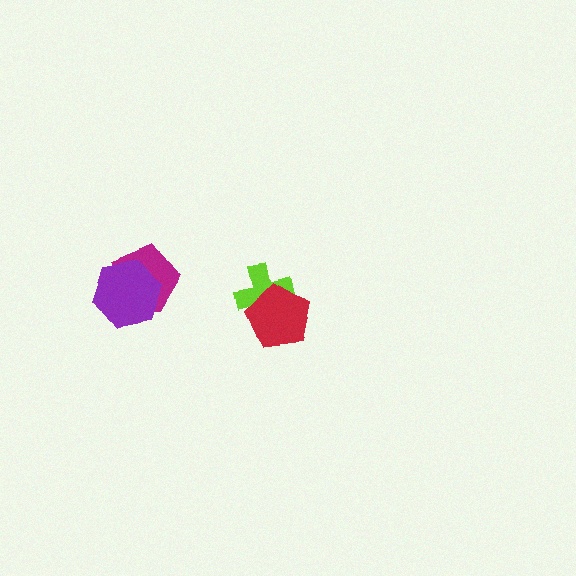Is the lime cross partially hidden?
Yes, it is partially covered by another shape.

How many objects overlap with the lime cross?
1 object overlaps with the lime cross.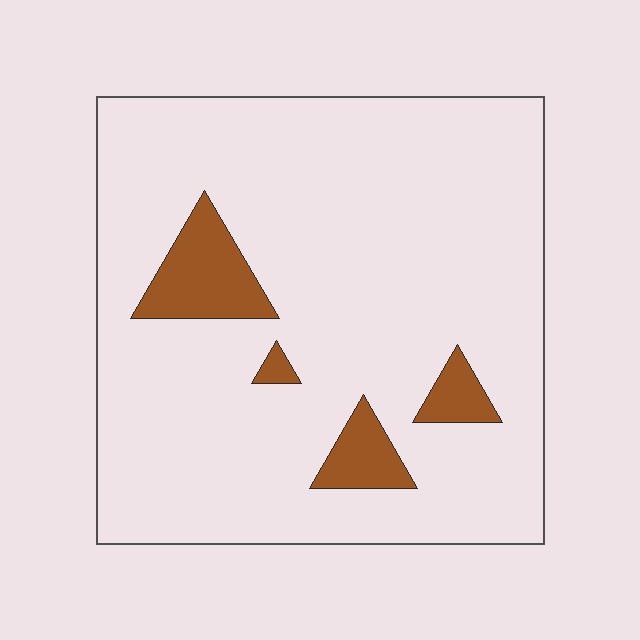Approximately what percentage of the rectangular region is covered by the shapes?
Approximately 10%.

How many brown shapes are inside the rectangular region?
4.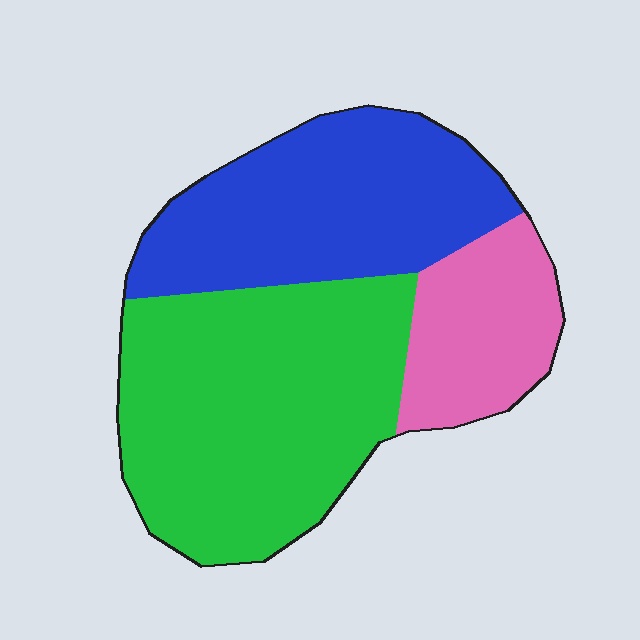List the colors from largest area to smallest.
From largest to smallest: green, blue, pink.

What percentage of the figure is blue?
Blue covers 34% of the figure.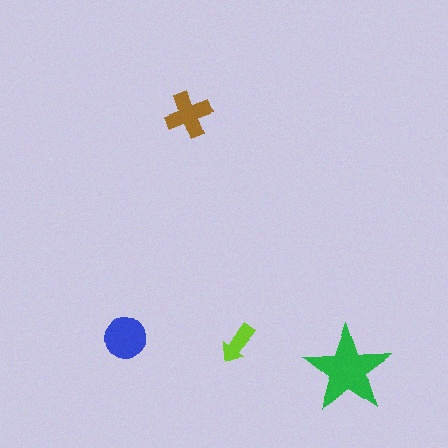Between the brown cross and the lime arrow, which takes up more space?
The brown cross.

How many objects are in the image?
There are 4 objects in the image.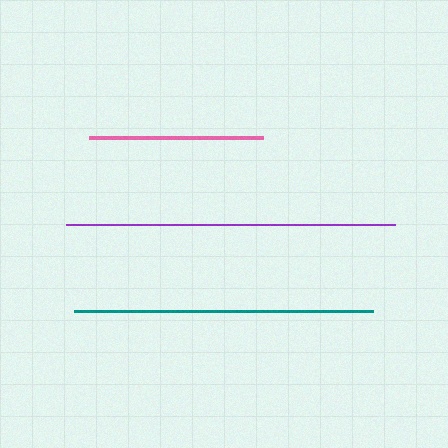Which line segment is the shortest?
The pink line is the shortest at approximately 175 pixels.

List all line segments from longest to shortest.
From longest to shortest: purple, teal, pink.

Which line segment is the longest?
The purple line is the longest at approximately 329 pixels.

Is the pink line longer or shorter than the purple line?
The purple line is longer than the pink line.